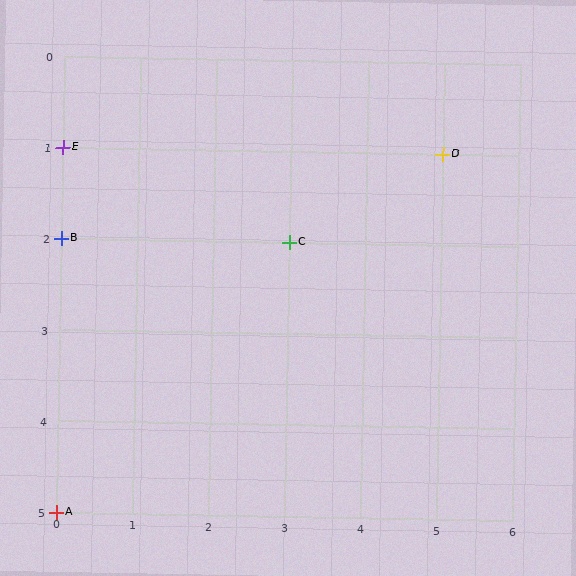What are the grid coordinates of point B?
Point B is at grid coordinates (0, 2).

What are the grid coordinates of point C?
Point C is at grid coordinates (3, 2).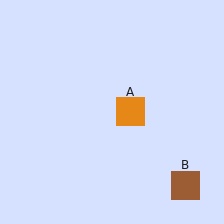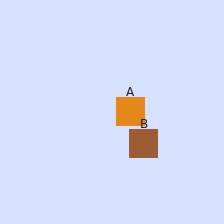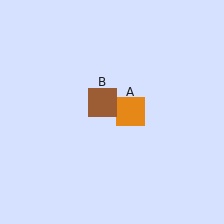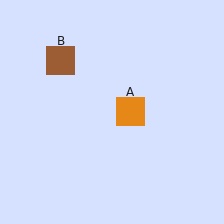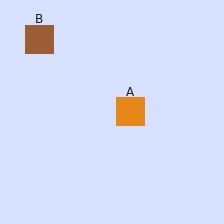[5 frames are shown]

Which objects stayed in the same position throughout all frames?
Orange square (object A) remained stationary.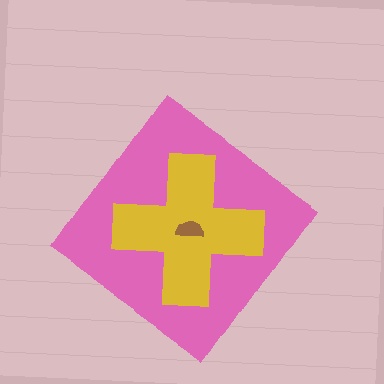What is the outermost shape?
The pink diamond.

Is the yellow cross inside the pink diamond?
Yes.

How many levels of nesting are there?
3.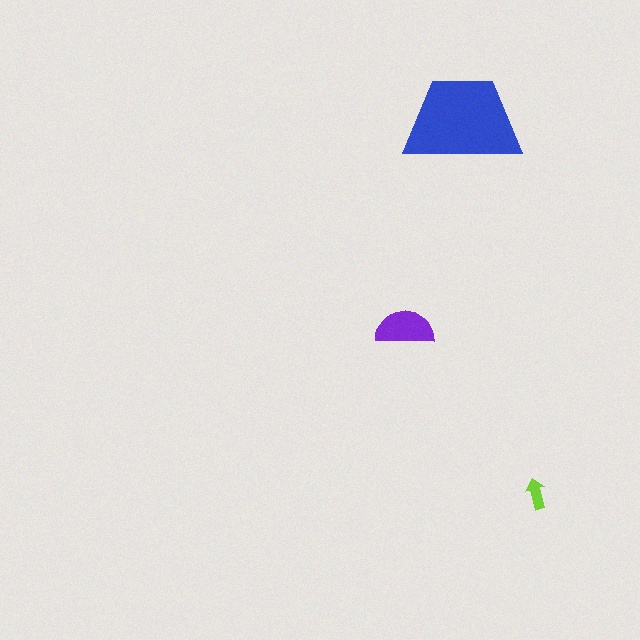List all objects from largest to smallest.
The blue trapezoid, the purple semicircle, the lime arrow.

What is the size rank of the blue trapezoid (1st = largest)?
1st.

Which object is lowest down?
The lime arrow is bottommost.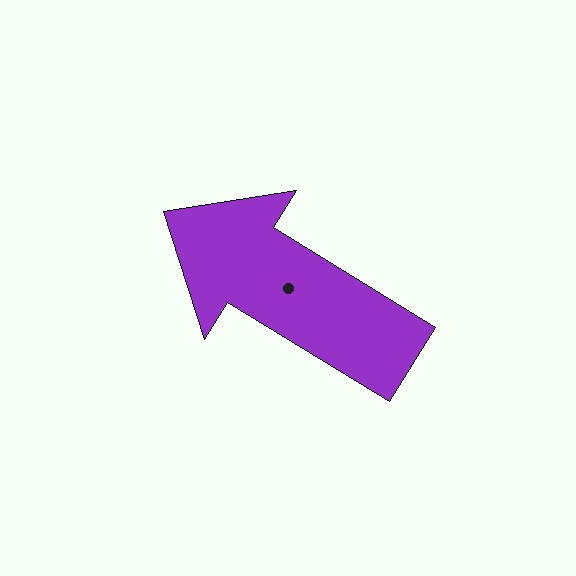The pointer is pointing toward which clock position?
Roughly 10 o'clock.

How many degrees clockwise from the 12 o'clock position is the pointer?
Approximately 302 degrees.